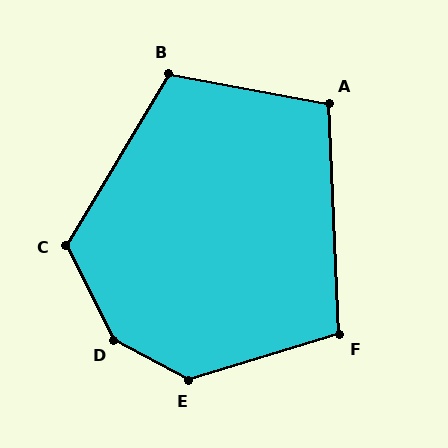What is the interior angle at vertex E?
Approximately 135 degrees (obtuse).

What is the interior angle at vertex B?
Approximately 111 degrees (obtuse).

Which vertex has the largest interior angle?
D, at approximately 145 degrees.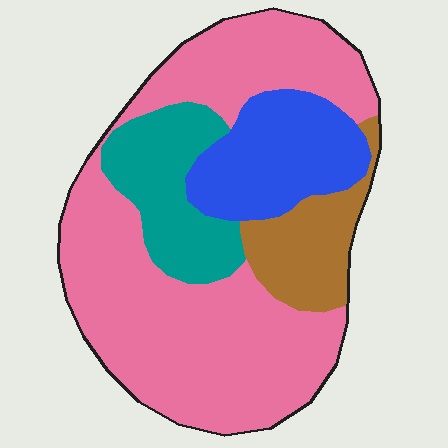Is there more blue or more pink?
Pink.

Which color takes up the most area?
Pink, at roughly 55%.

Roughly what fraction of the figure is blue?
Blue covers 17% of the figure.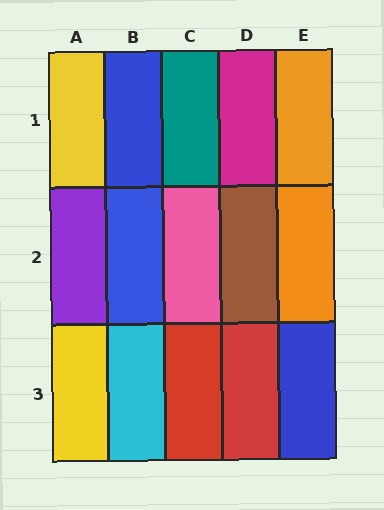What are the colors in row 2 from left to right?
Purple, blue, pink, brown, orange.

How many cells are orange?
2 cells are orange.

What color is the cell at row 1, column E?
Orange.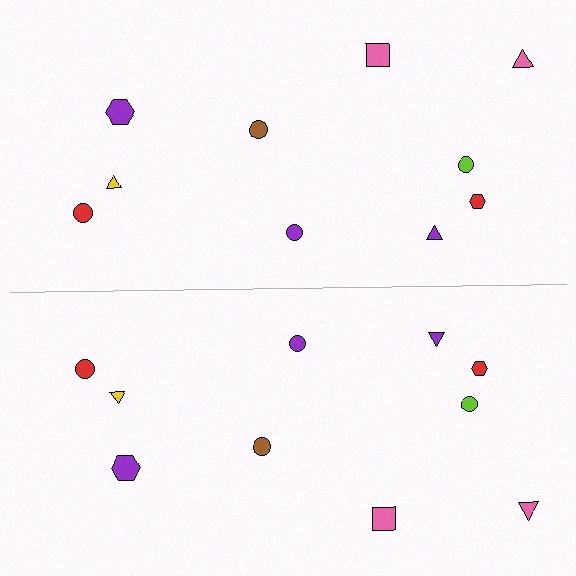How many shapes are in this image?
There are 20 shapes in this image.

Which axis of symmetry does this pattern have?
The pattern has a horizontal axis of symmetry running through the center of the image.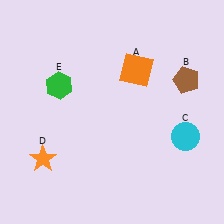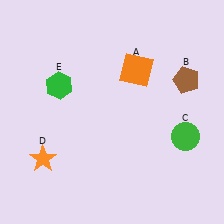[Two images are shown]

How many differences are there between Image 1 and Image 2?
There is 1 difference between the two images.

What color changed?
The circle (C) changed from cyan in Image 1 to green in Image 2.